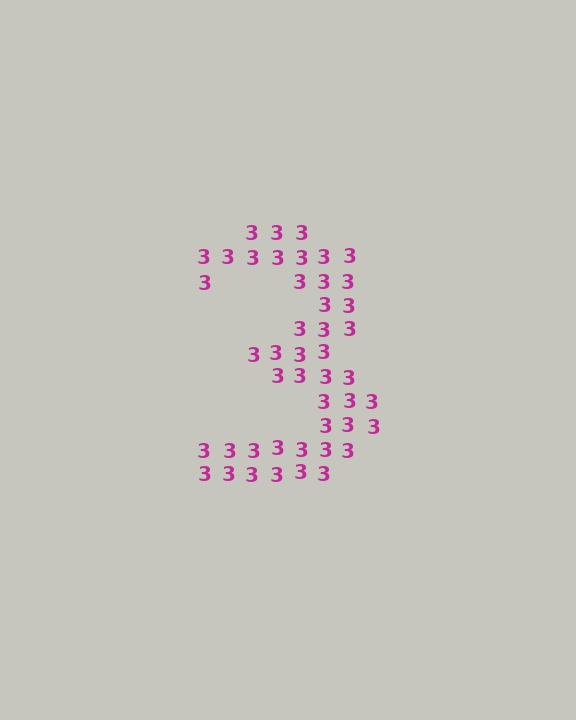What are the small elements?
The small elements are digit 3's.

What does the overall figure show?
The overall figure shows the digit 3.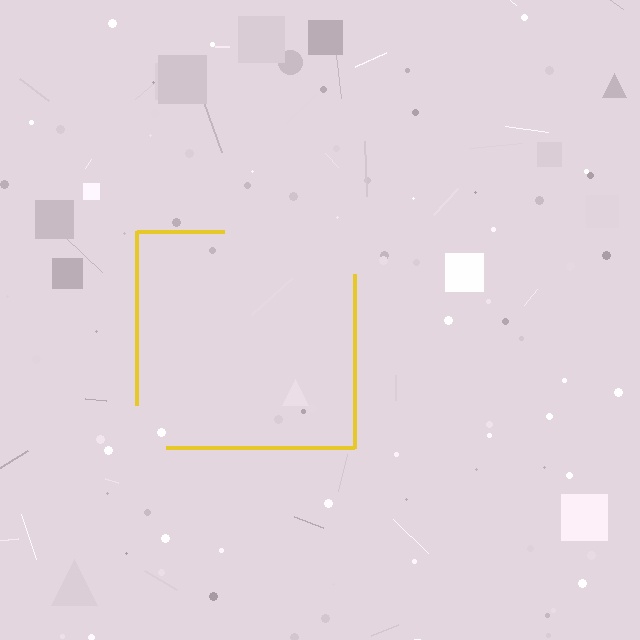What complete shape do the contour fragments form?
The contour fragments form a square.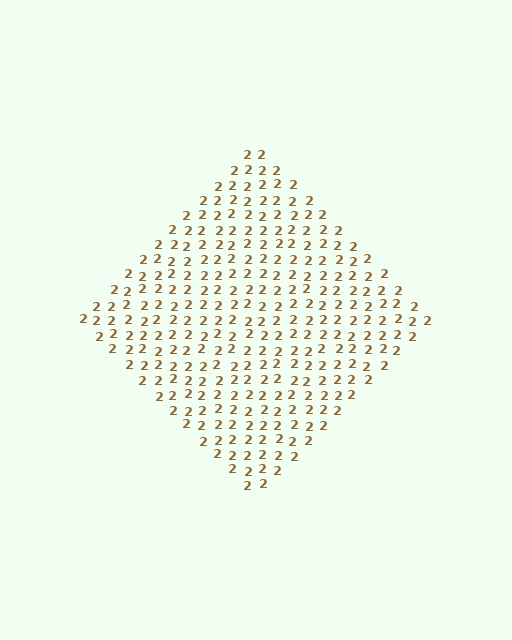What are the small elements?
The small elements are digit 2's.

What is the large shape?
The large shape is a diamond.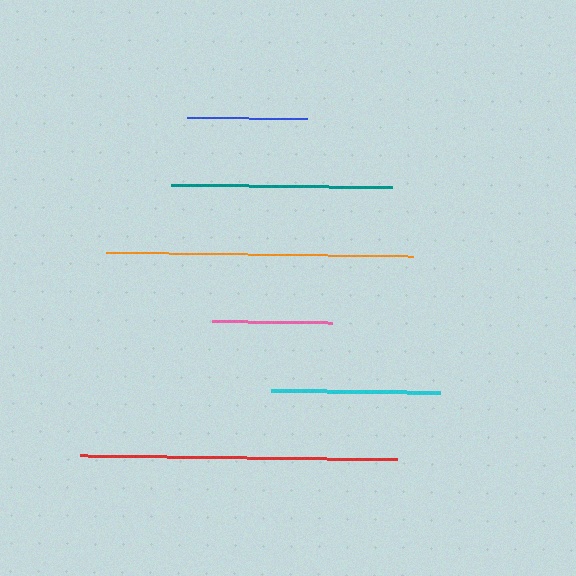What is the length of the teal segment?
The teal segment is approximately 221 pixels long.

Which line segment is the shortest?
The blue line is the shortest at approximately 120 pixels.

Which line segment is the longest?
The red line is the longest at approximately 316 pixels.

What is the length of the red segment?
The red segment is approximately 316 pixels long.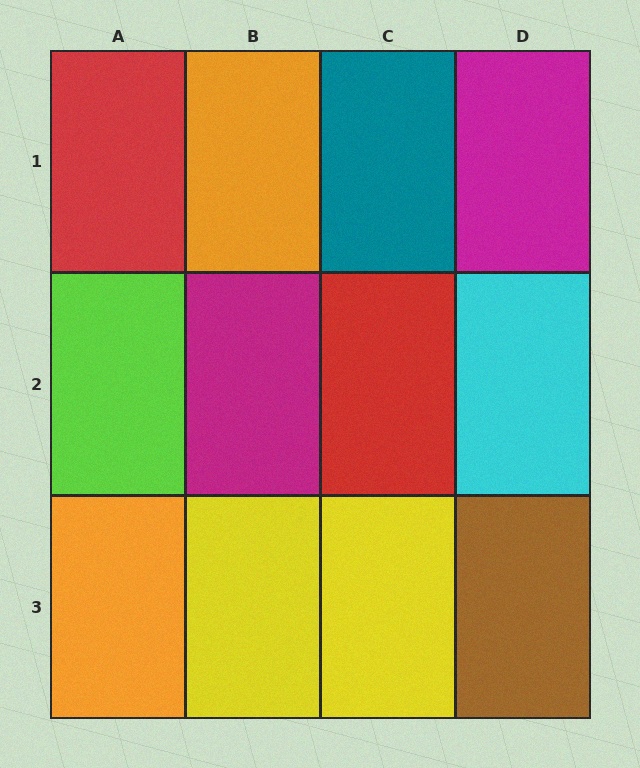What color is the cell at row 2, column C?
Red.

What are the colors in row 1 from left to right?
Red, orange, teal, magenta.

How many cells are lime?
1 cell is lime.